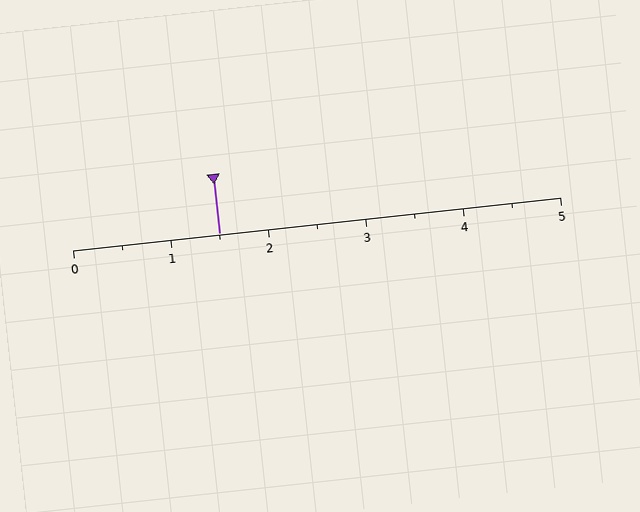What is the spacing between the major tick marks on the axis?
The major ticks are spaced 1 apart.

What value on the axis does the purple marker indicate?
The marker indicates approximately 1.5.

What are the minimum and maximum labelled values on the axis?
The axis runs from 0 to 5.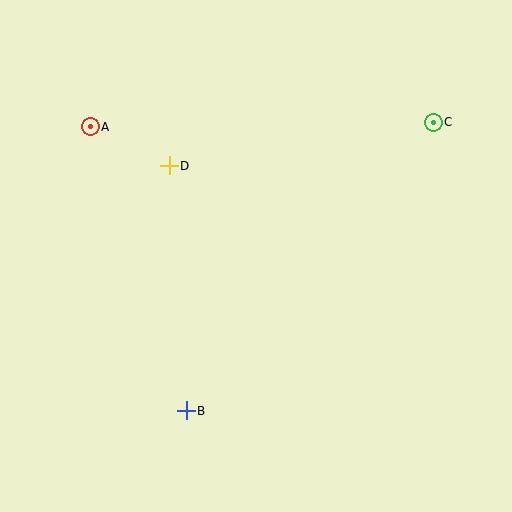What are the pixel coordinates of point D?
Point D is at (169, 166).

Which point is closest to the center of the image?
Point D at (169, 166) is closest to the center.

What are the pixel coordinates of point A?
Point A is at (90, 127).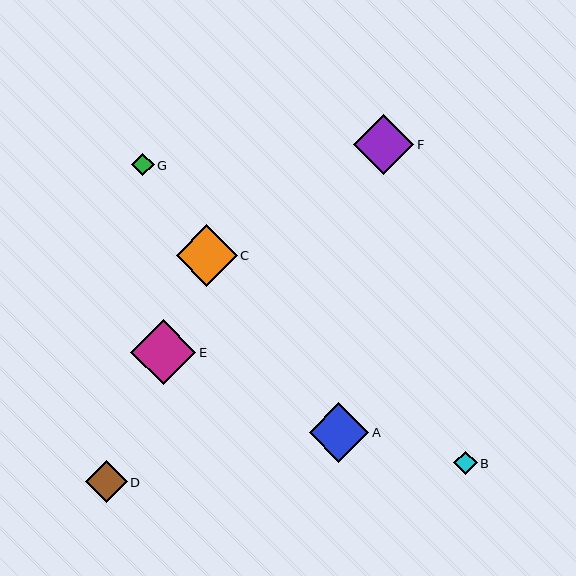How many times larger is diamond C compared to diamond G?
Diamond C is approximately 2.7 times the size of diamond G.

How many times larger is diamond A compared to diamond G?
Diamond A is approximately 2.7 times the size of diamond G.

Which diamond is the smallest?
Diamond G is the smallest with a size of approximately 23 pixels.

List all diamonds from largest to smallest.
From largest to smallest: E, C, F, A, D, B, G.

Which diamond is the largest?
Diamond E is the largest with a size of approximately 65 pixels.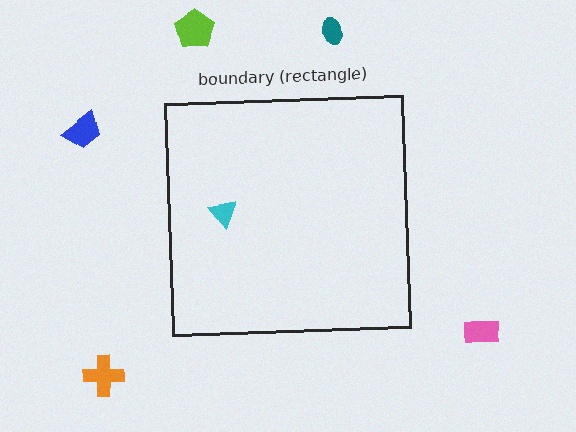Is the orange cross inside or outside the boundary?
Outside.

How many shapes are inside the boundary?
1 inside, 5 outside.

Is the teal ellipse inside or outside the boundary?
Outside.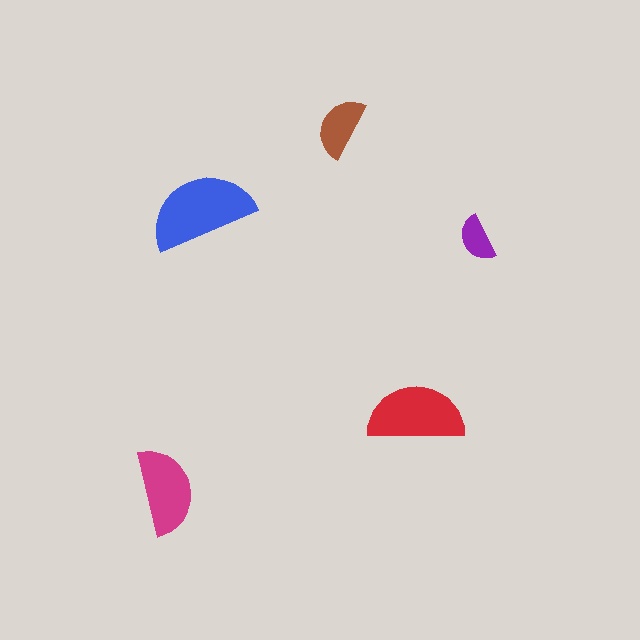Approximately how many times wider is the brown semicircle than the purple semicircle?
About 1.5 times wider.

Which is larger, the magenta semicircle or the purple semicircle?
The magenta one.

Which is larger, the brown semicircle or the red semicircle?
The red one.